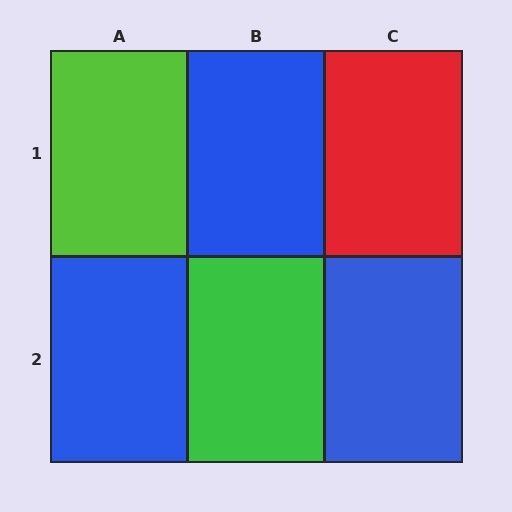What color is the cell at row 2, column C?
Blue.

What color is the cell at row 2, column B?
Green.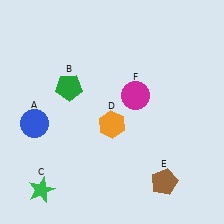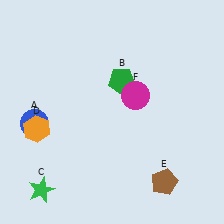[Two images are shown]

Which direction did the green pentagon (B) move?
The green pentagon (B) moved right.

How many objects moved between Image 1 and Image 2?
2 objects moved between the two images.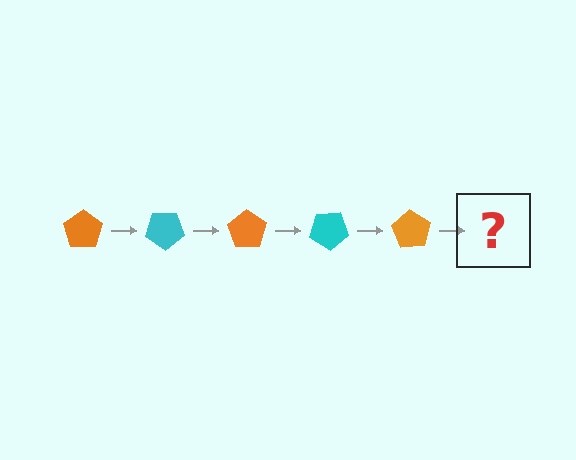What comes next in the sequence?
The next element should be a cyan pentagon, rotated 175 degrees from the start.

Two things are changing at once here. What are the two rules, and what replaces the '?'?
The two rules are that it rotates 35 degrees each step and the color cycles through orange and cyan. The '?' should be a cyan pentagon, rotated 175 degrees from the start.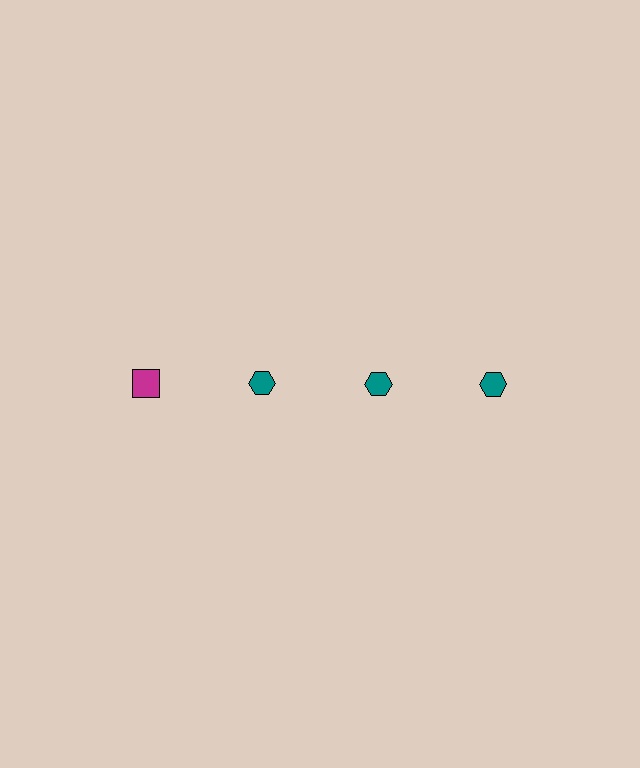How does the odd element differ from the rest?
It differs in both color (magenta instead of teal) and shape (square instead of hexagon).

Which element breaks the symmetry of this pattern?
The magenta square in the top row, leftmost column breaks the symmetry. All other shapes are teal hexagons.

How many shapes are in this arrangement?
There are 4 shapes arranged in a grid pattern.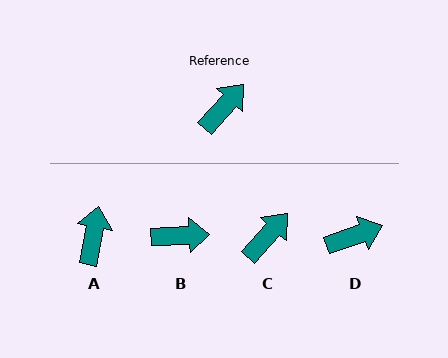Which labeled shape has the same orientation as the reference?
C.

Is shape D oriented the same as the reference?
No, it is off by about 29 degrees.